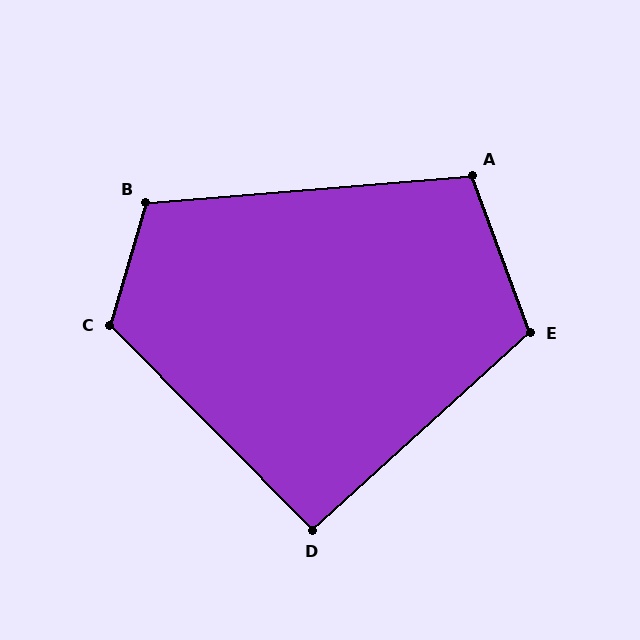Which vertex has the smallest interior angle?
D, at approximately 92 degrees.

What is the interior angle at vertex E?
Approximately 112 degrees (obtuse).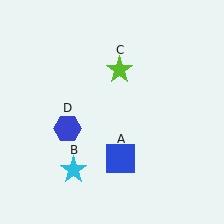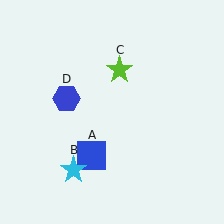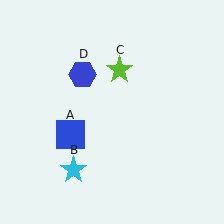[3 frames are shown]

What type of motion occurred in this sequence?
The blue square (object A), blue hexagon (object D) rotated clockwise around the center of the scene.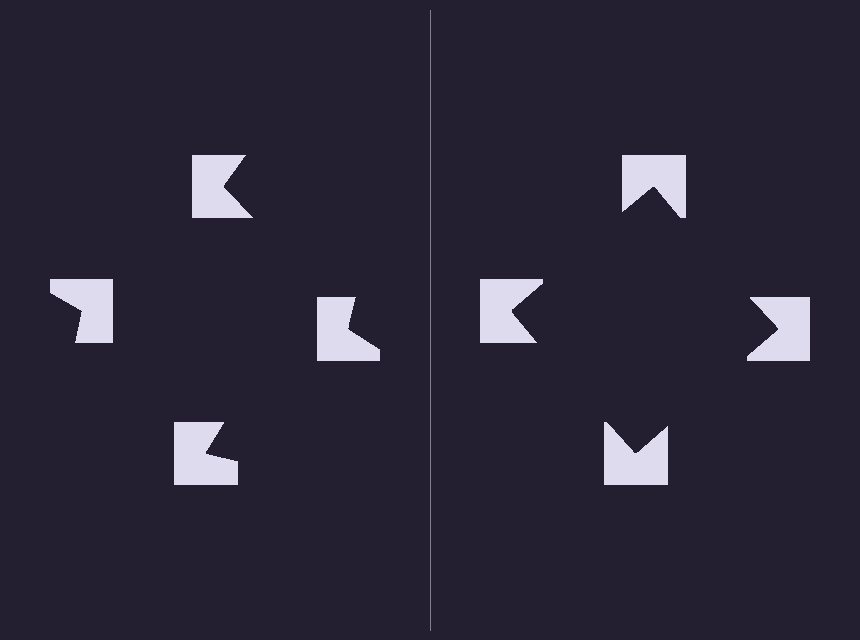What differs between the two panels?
The notched squares are positioned identically on both sides; only the wedge orientations differ. On the right they align to a square; on the left they are misaligned.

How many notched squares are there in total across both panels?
8 — 4 on each side.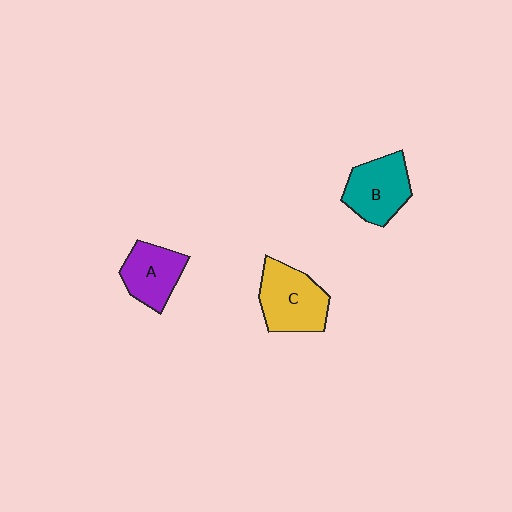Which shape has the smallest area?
Shape A (purple).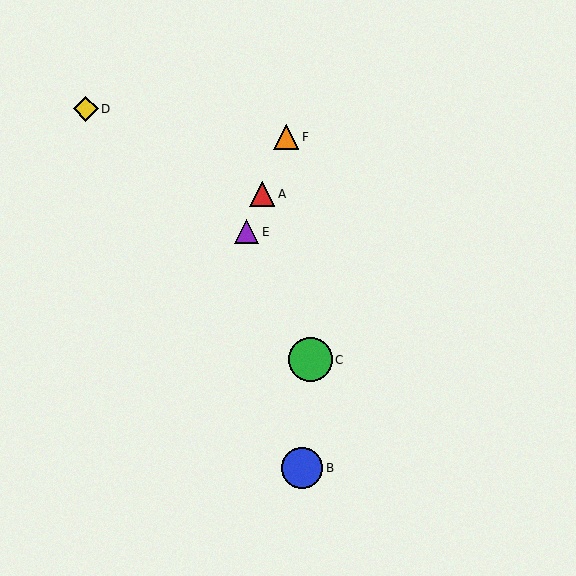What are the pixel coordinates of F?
Object F is at (286, 137).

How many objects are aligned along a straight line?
3 objects (A, E, F) are aligned along a straight line.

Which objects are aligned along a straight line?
Objects A, E, F are aligned along a straight line.